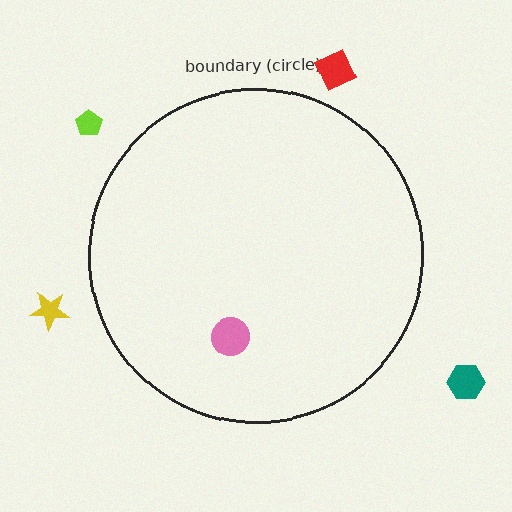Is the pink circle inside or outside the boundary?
Inside.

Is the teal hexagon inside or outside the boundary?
Outside.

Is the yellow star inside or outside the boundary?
Outside.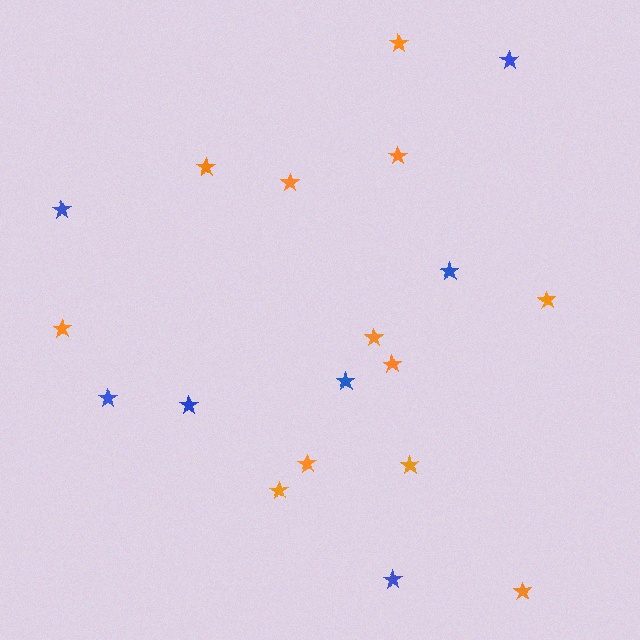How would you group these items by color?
There are 2 groups: one group of blue stars (7) and one group of orange stars (12).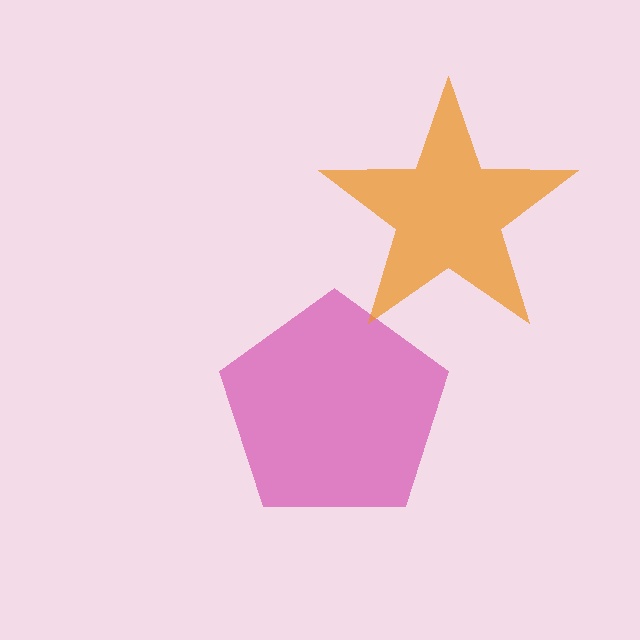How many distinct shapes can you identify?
There are 2 distinct shapes: a magenta pentagon, an orange star.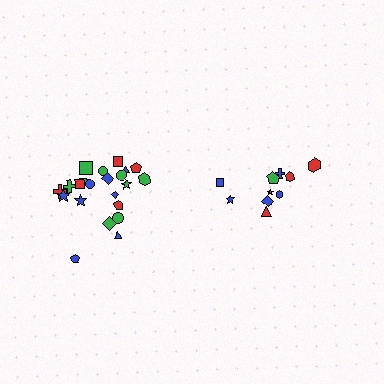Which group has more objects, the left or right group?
The left group.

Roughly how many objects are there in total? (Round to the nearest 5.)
Roughly 30 objects in total.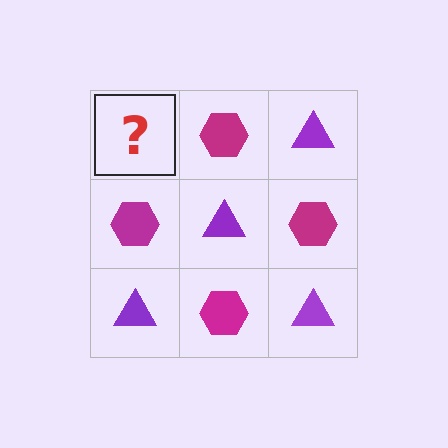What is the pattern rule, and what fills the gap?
The rule is that it alternates purple triangle and magenta hexagon in a checkerboard pattern. The gap should be filled with a purple triangle.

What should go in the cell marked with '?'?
The missing cell should contain a purple triangle.